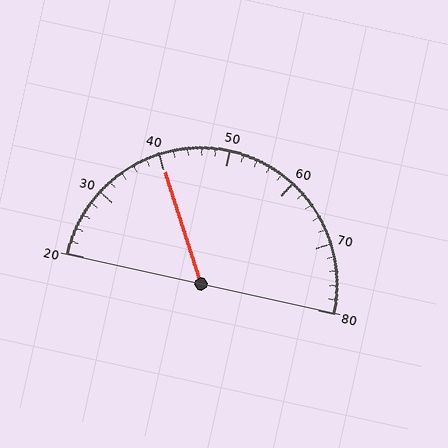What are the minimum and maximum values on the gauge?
The gauge ranges from 20 to 80.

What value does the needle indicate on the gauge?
The needle indicates approximately 40.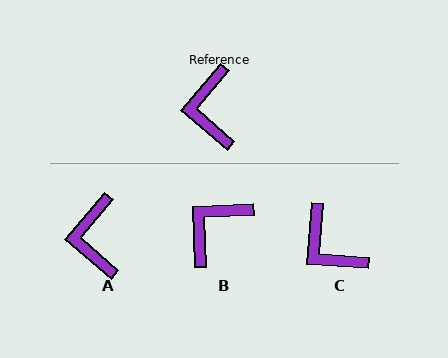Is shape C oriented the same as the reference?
No, it is off by about 36 degrees.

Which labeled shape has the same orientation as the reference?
A.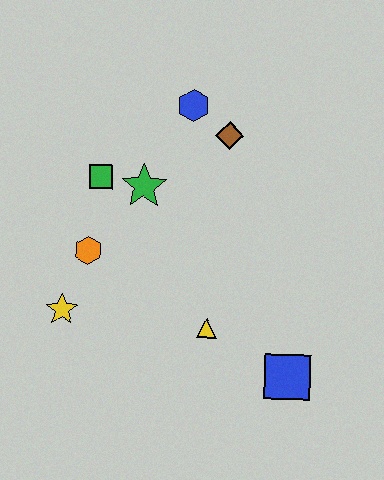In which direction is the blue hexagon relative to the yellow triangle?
The blue hexagon is above the yellow triangle.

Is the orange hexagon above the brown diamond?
No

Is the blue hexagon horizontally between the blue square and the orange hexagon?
Yes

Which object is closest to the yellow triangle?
The blue square is closest to the yellow triangle.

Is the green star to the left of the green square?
No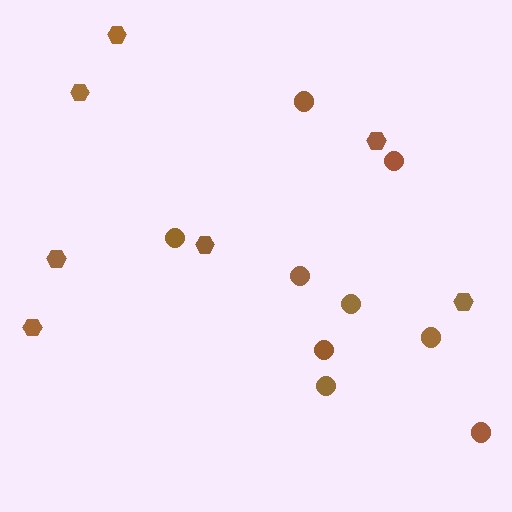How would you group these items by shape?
There are 2 groups: one group of circles (9) and one group of hexagons (7).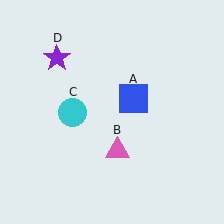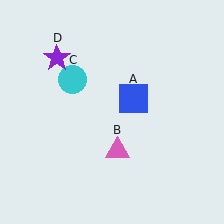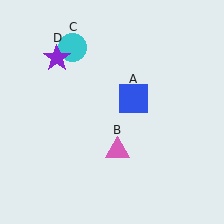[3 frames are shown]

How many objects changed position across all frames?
1 object changed position: cyan circle (object C).